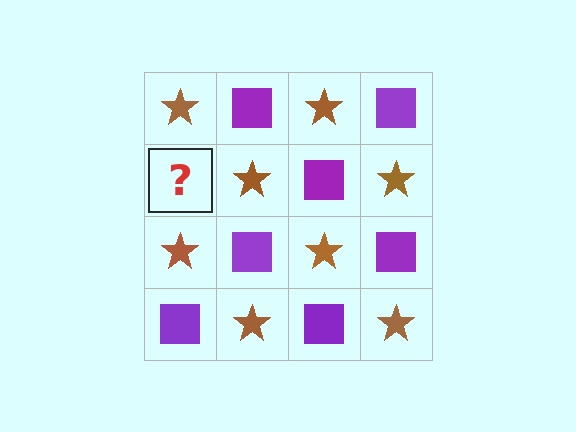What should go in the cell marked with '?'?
The missing cell should contain a purple square.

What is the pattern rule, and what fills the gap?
The rule is that it alternates brown star and purple square in a checkerboard pattern. The gap should be filled with a purple square.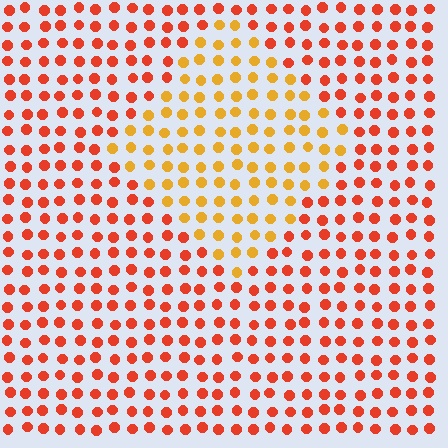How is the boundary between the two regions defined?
The boundary is defined purely by a slight shift in hue (about 34 degrees). Spacing, size, and orientation are identical on both sides.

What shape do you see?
I see a diamond.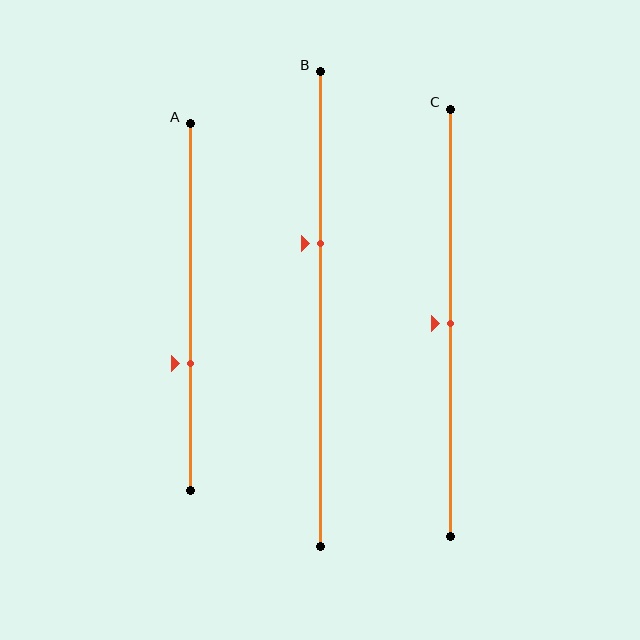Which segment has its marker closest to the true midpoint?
Segment C has its marker closest to the true midpoint.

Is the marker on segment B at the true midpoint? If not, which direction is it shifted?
No, the marker on segment B is shifted upward by about 14% of the segment length.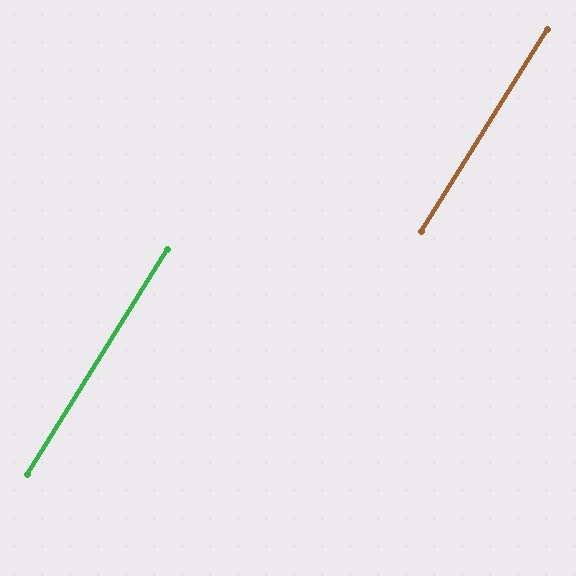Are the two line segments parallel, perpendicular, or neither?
Parallel — their directions differ by only 0.1°.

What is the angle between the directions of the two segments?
Approximately 0 degrees.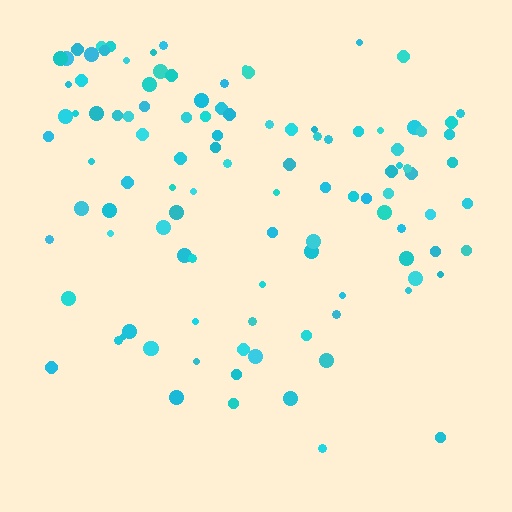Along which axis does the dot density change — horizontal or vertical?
Vertical.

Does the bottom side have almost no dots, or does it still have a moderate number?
Still a moderate number, just noticeably fewer than the top.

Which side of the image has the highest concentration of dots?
The top.